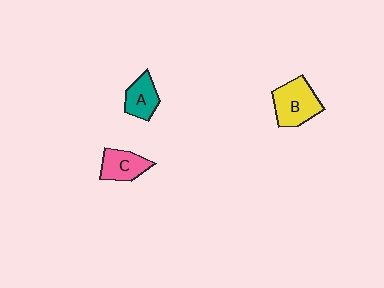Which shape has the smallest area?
Shape A (teal).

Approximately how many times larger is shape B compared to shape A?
Approximately 1.5 times.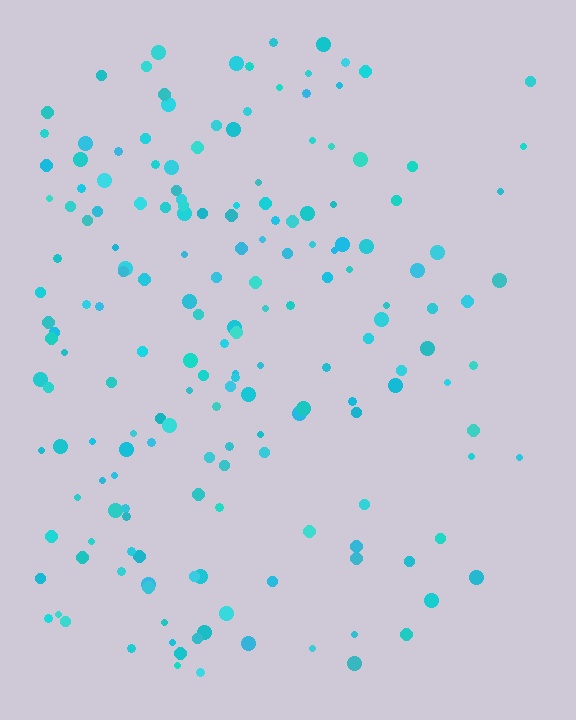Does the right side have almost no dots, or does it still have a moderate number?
Still a moderate number, just noticeably fewer than the left.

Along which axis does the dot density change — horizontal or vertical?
Horizontal.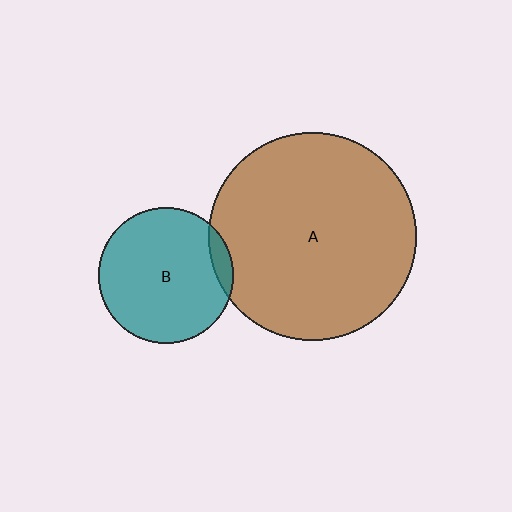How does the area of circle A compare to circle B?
Approximately 2.4 times.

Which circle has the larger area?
Circle A (brown).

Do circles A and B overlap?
Yes.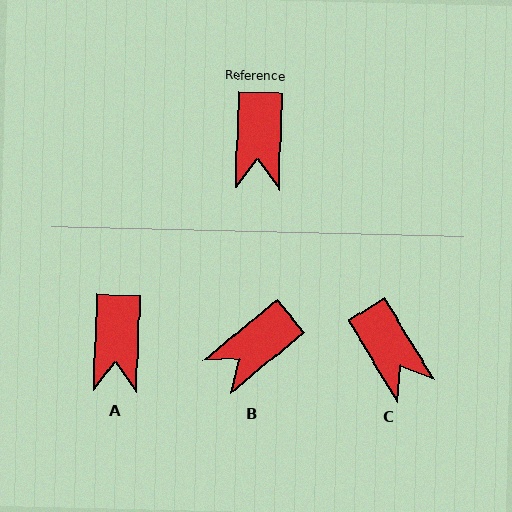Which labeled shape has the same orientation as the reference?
A.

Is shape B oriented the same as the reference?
No, it is off by about 48 degrees.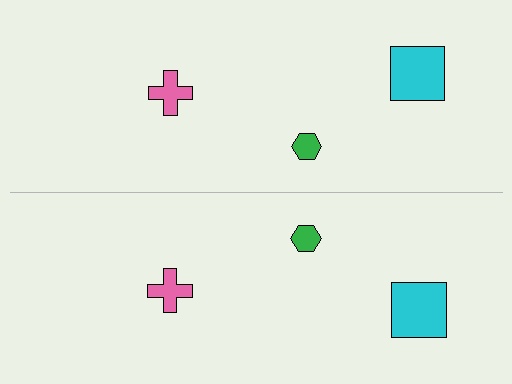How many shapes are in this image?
There are 6 shapes in this image.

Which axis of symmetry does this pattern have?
The pattern has a horizontal axis of symmetry running through the center of the image.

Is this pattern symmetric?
Yes, this pattern has bilateral (reflection) symmetry.